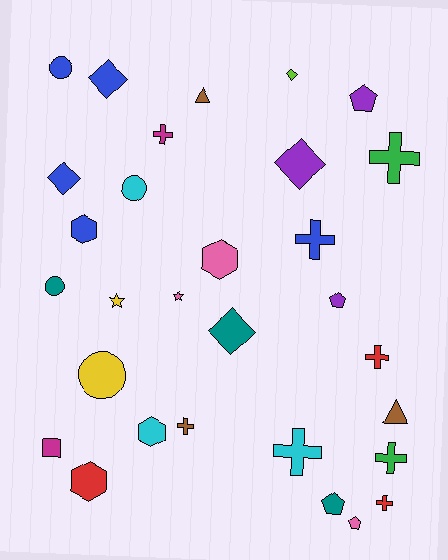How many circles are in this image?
There are 4 circles.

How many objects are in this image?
There are 30 objects.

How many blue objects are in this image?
There are 5 blue objects.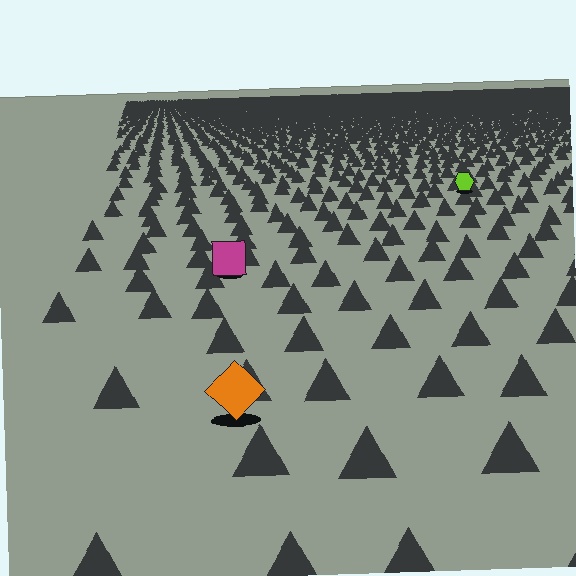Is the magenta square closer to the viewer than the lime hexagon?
Yes. The magenta square is closer — you can tell from the texture gradient: the ground texture is coarser near it.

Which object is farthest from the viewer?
The lime hexagon is farthest from the viewer. It appears smaller and the ground texture around it is denser.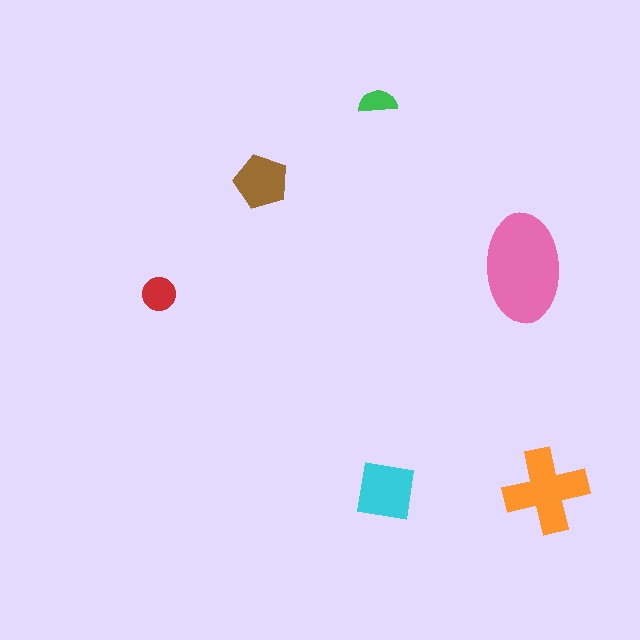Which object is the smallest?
The green semicircle.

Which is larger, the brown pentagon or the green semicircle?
The brown pentagon.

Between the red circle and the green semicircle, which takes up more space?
The red circle.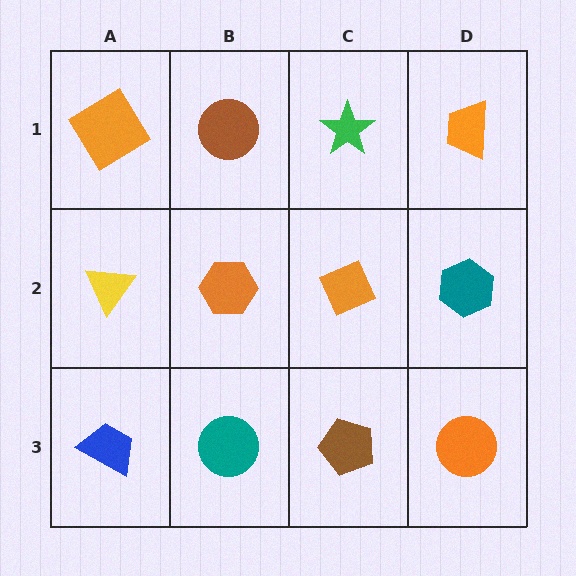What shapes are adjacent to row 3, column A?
A yellow triangle (row 2, column A), a teal circle (row 3, column B).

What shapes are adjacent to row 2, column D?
An orange trapezoid (row 1, column D), an orange circle (row 3, column D), an orange diamond (row 2, column C).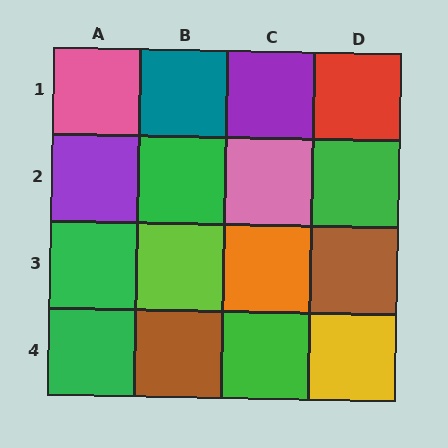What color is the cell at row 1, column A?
Pink.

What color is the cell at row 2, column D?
Green.